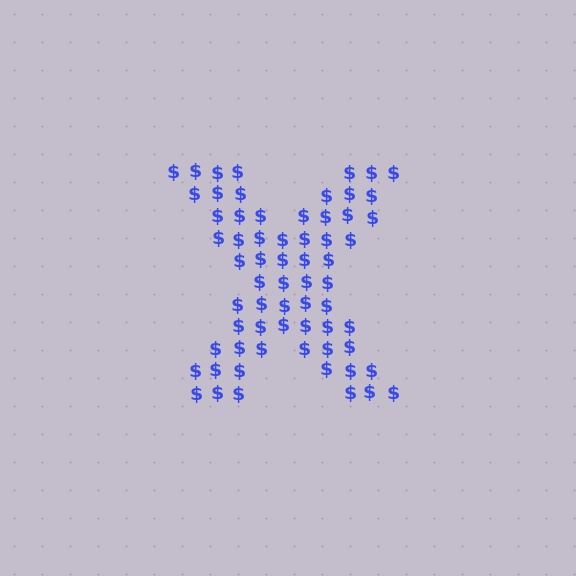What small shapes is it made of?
It is made of small dollar signs.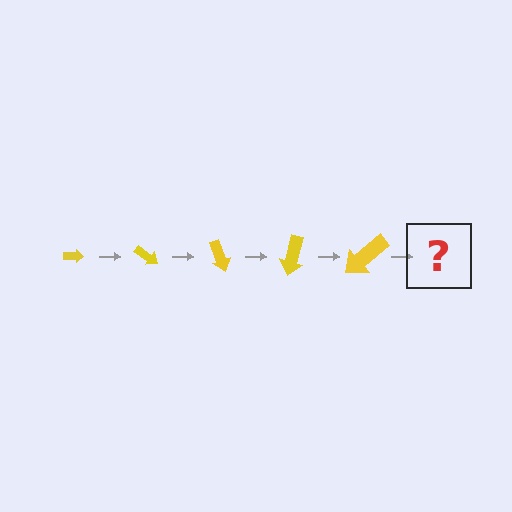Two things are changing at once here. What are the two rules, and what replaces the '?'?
The two rules are that the arrow grows larger each step and it rotates 35 degrees each step. The '?' should be an arrow, larger than the previous one and rotated 175 degrees from the start.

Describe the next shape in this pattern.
It should be an arrow, larger than the previous one and rotated 175 degrees from the start.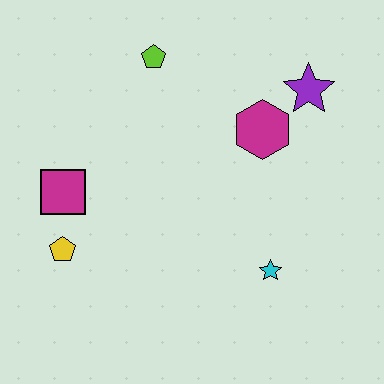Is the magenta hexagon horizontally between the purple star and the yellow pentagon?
Yes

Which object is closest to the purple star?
The magenta hexagon is closest to the purple star.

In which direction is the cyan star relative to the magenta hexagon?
The cyan star is below the magenta hexagon.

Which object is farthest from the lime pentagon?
The cyan star is farthest from the lime pentagon.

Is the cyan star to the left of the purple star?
Yes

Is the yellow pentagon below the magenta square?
Yes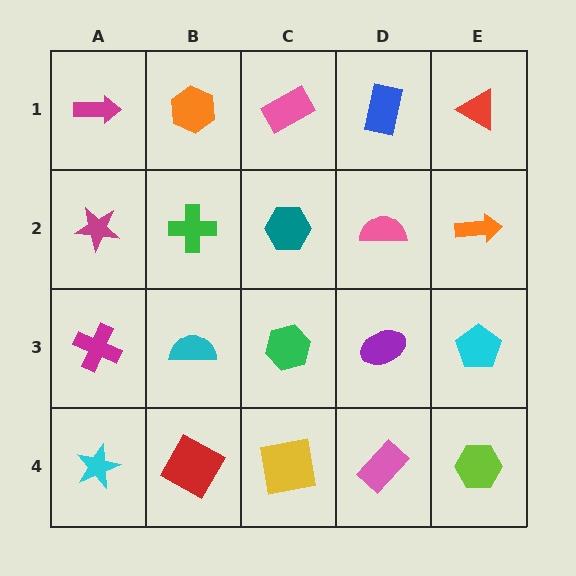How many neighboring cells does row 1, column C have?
3.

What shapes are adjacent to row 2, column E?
A red triangle (row 1, column E), a cyan pentagon (row 3, column E), a pink semicircle (row 2, column D).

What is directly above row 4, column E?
A cyan pentagon.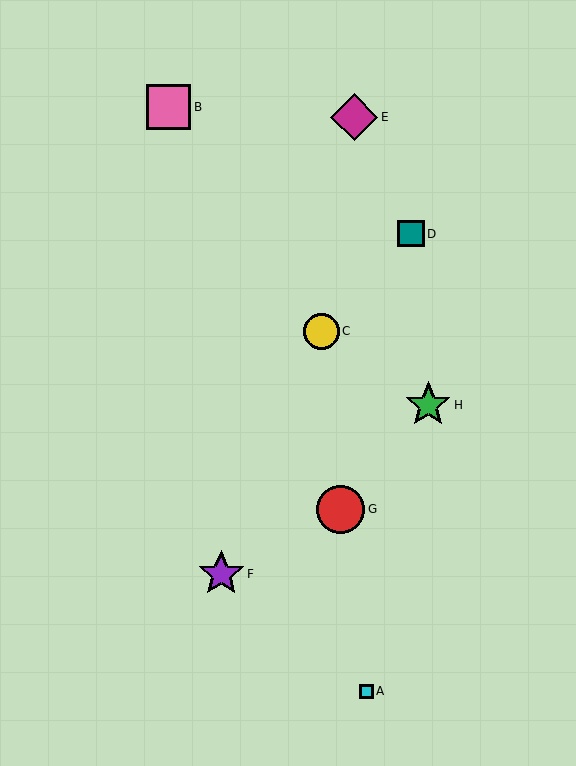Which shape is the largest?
The red circle (labeled G) is the largest.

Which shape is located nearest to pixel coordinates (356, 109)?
The magenta diamond (labeled E) at (354, 117) is nearest to that location.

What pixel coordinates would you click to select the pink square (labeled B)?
Click at (169, 107) to select the pink square B.